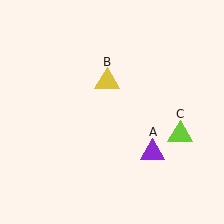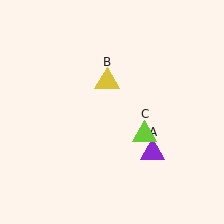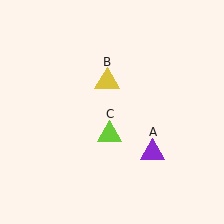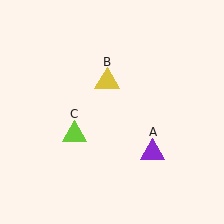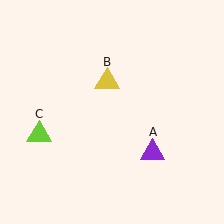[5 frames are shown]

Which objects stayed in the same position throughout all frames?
Purple triangle (object A) and yellow triangle (object B) remained stationary.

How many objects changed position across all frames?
1 object changed position: lime triangle (object C).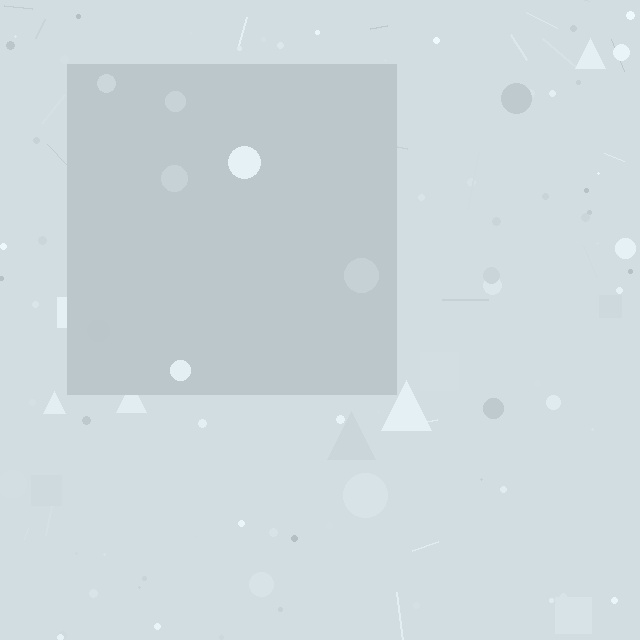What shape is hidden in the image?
A square is hidden in the image.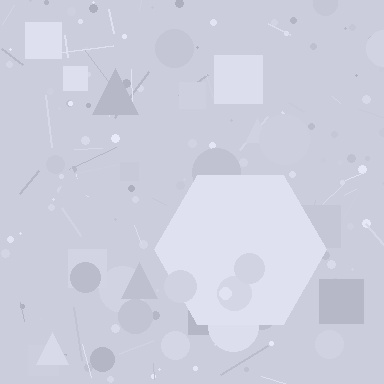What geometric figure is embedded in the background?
A hexagon is embedded in the background.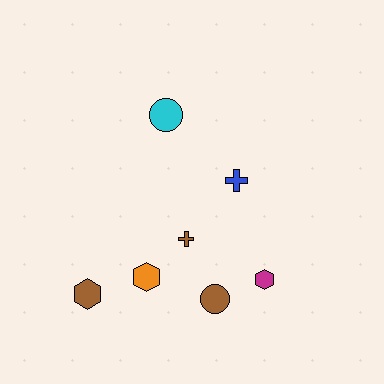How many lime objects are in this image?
There are no lime objects.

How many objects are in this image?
There are 7 objects.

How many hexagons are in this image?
There are 3 hexagons.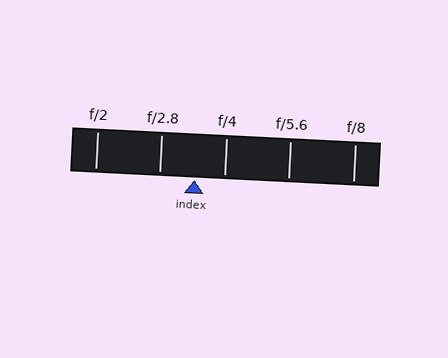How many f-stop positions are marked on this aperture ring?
There are 5 f-stop positions marked.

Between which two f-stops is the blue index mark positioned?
The index mark is between f/2.8 and f/4.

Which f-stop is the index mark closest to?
The index mark is closest to f/4.